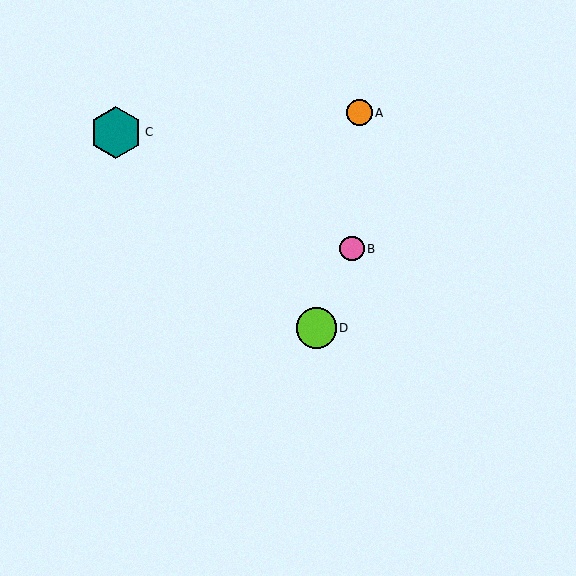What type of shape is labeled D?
Shape D is a lime circle.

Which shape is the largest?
The teal hexagon (labeled C) is the largest.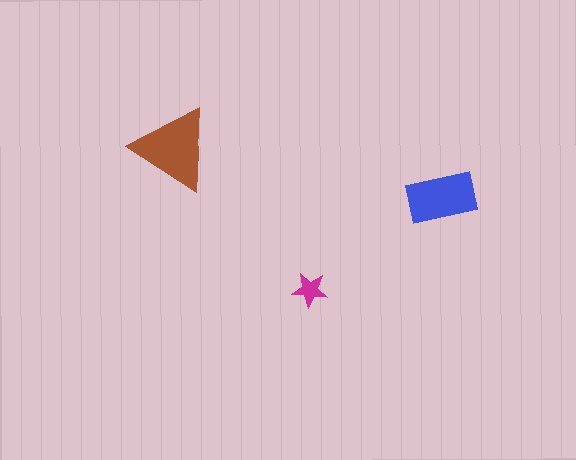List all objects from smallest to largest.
The magenta star, the blue rectangle, the brown triangle.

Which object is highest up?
The brown triangle is topmost.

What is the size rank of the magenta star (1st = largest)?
3rd.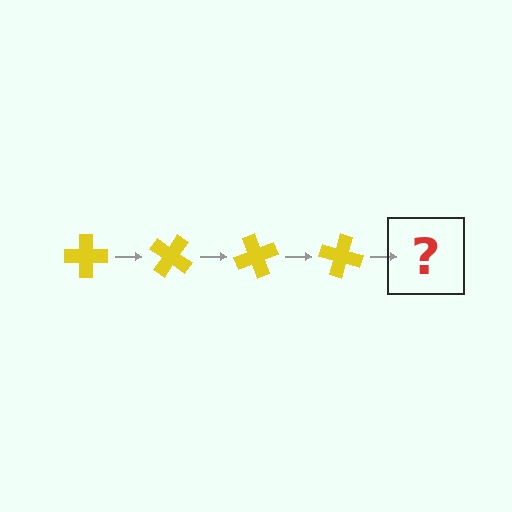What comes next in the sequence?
The next element should be a yellow cross rotated 140 degrees.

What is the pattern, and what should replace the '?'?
The pattern is that the cross rotates 35 degrees each step. The '?' should be a yellow cross rotated 140 degrees.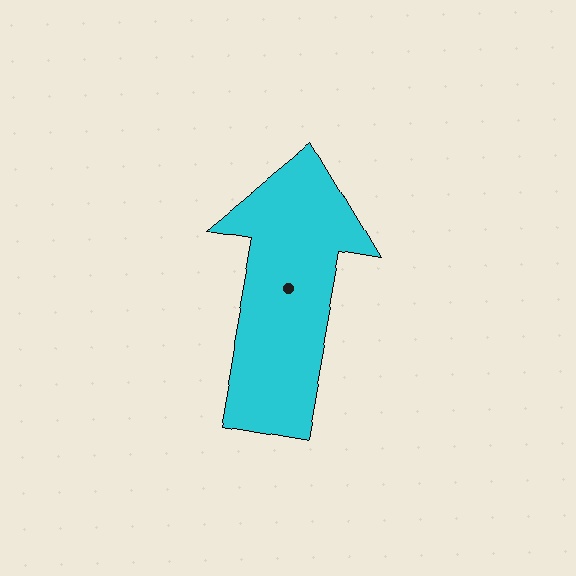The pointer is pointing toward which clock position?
Roughly 12 o'clock.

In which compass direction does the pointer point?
North.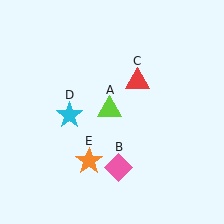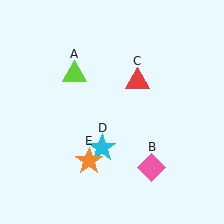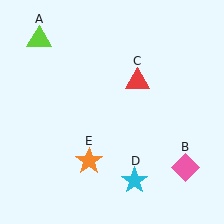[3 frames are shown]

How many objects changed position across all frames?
3 objects changed position: lime triangle (object A), pink diamond (object B), cyan star (object D).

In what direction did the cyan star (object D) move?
The cyan star (object D) moved down and to the right.